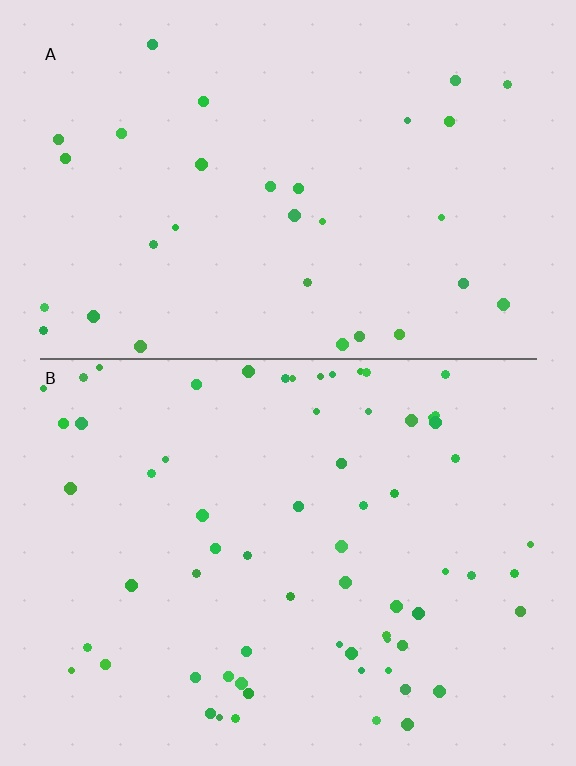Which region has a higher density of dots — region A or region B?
B (the bottom).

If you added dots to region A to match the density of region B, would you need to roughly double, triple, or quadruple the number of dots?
Approximately double.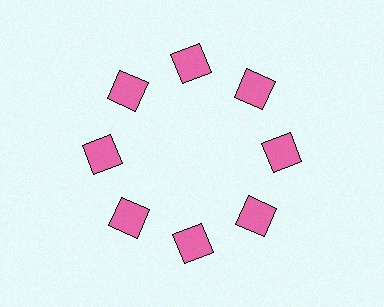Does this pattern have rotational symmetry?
Yes, this pattern has 8-fold rotational symmetry. It looks the same after rotating 45 degrees around the center.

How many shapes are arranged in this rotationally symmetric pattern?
There are 8 shapes, arranged in 8 groups of 1.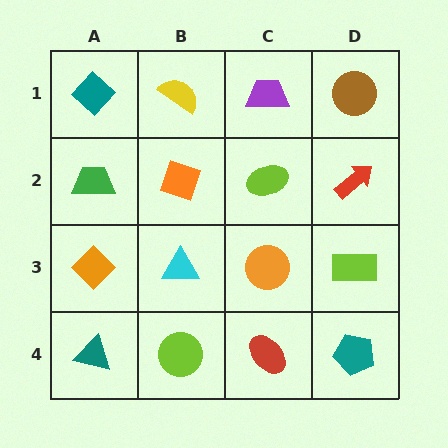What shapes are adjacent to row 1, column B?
An orange diamond (row 2, column B), a teal diamond (row 1, column A), a purple trapezoid (row 1, column C).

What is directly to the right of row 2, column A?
An orange diamond.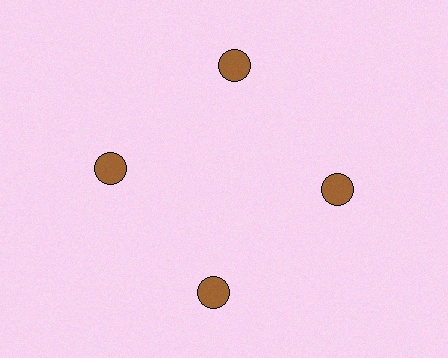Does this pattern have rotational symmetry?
Yes, this pattern has 4-fold rotational symmetry. It looks the same after rotating 90 degrees around the center.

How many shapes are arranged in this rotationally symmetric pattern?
There are 4 shapes, arranged in 4 groups of 1.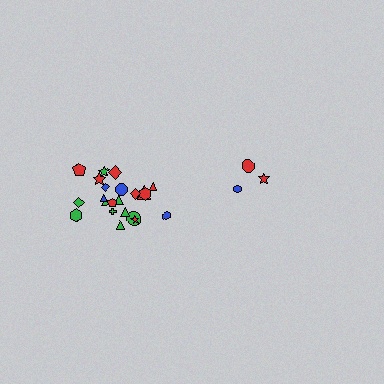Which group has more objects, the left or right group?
The left group.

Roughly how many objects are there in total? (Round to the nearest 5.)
Roughly 25 objects in total.